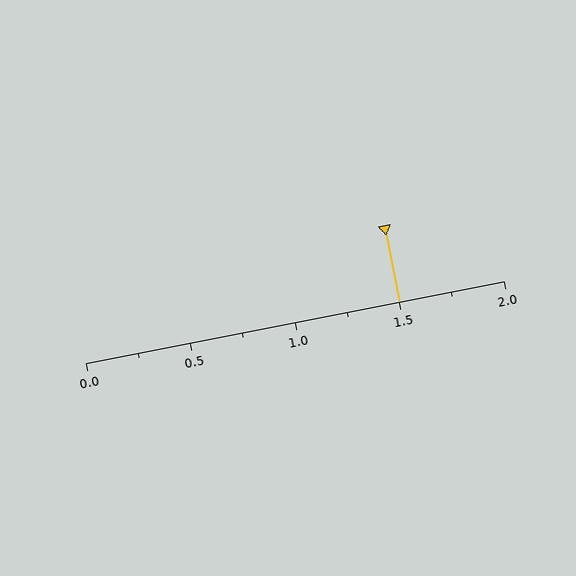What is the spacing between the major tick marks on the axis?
The major ticks are spaced 0.5 apart.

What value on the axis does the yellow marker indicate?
The marker indicates approximately 1.5.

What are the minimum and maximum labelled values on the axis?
The axis runs from 0.0 to 2.0.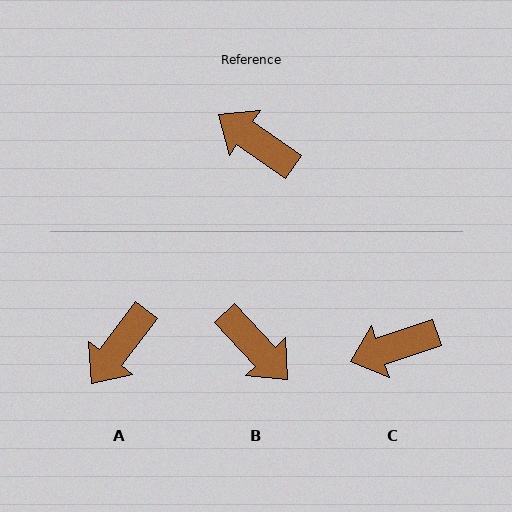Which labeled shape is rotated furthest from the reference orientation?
B, about 168 degrees away.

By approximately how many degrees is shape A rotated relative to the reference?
Approximately 88 degrees counter-clockwise.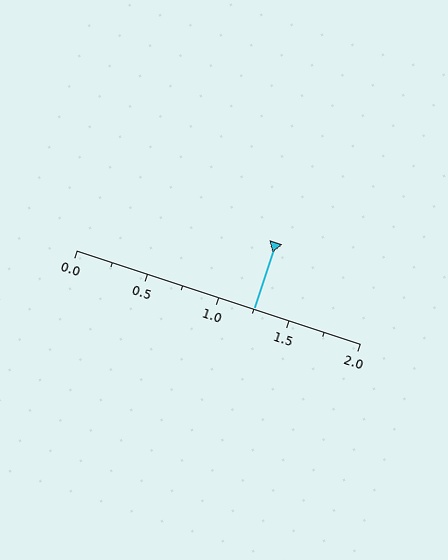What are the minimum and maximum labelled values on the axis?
The axis runs from 0.0 to 2.0.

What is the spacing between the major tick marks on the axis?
The major ticks are spaced 0.5 apart.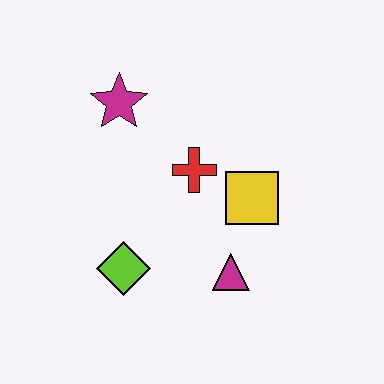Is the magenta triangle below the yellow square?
Yes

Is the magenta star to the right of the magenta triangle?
No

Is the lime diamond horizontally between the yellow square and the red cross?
No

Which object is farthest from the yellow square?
The magenta star is farthest from the yellow square.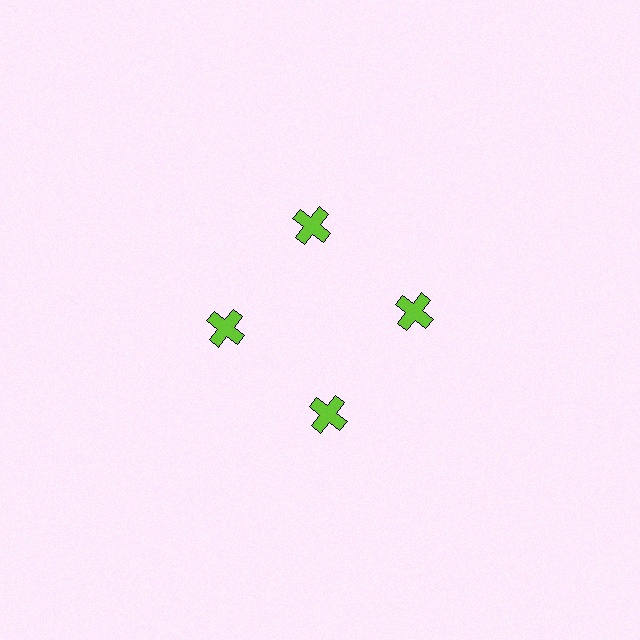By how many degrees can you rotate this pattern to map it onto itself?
The pattern maps onto itself every 90 degrees of rotation.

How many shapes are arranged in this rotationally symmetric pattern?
There are 4 shapes, arranged in 4 groups of 1.